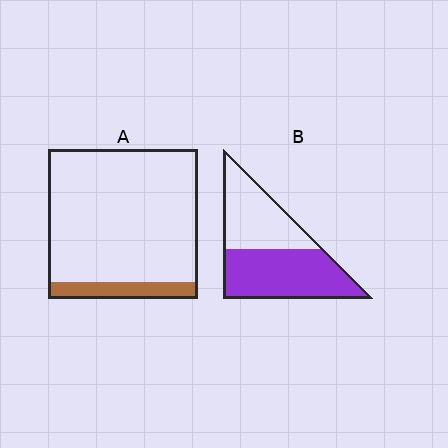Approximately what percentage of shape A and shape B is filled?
A is approximately 10% and B is approximately 55%.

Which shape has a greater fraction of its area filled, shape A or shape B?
Shape B.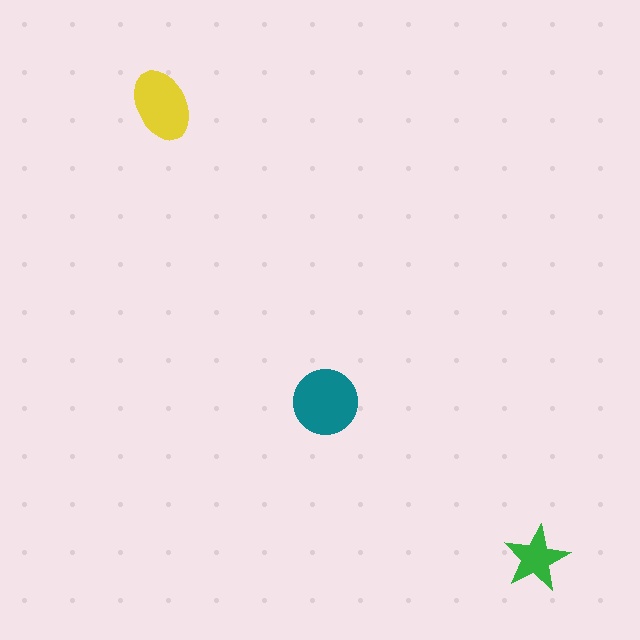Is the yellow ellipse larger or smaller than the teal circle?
Smaller.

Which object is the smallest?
The green star.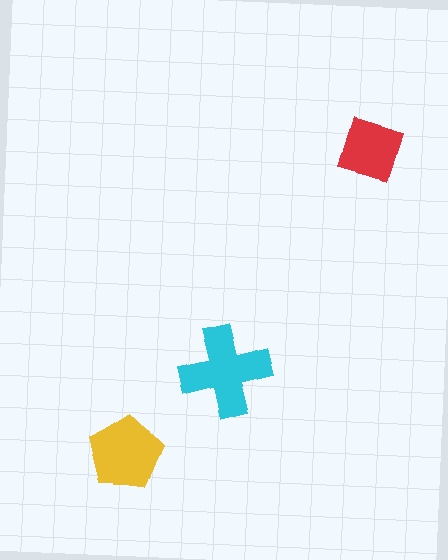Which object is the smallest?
The red square.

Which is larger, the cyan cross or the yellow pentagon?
The cyan cross.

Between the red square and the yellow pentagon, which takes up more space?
The yellow pentagon.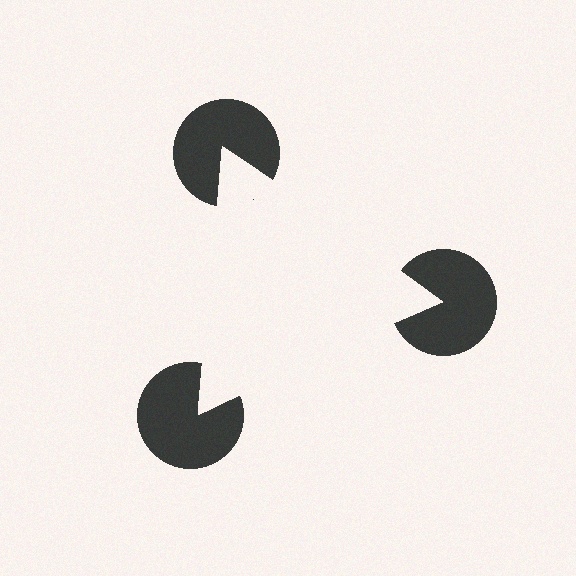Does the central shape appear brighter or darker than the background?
It typically appears slightly brighter than the background, even though no actual brightness change is drawn.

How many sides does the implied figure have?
3 sides.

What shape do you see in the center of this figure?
An illusory triangle — its edges are inferred from the aligned wedge cuts in the pac-man discs, not physically drawn.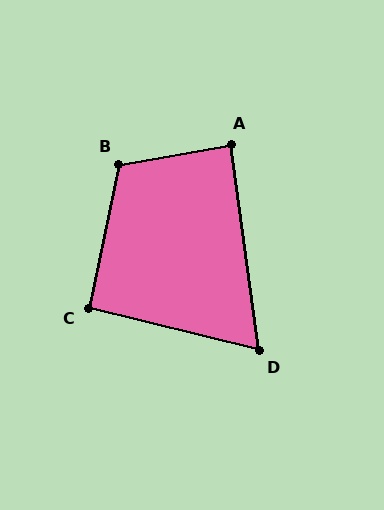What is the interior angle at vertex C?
Approximately 92 degrees (approximately right).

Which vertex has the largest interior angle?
B, at approximately 111 degrees.